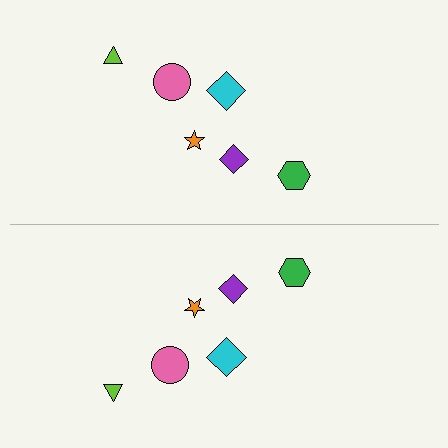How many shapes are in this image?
There are 12 shapes in this image.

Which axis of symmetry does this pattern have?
The pattern has a horizontal axis of symmetry running through the center of the image.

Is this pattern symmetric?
Yes, this pattern has bilateral (reflection) symmetry.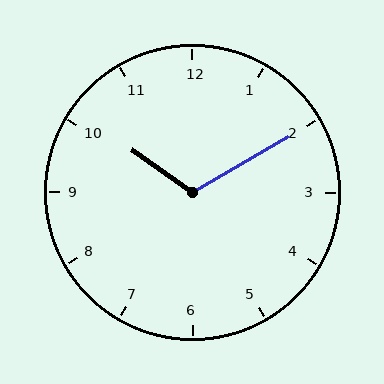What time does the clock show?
10:10.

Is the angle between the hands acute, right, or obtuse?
It is obtuse.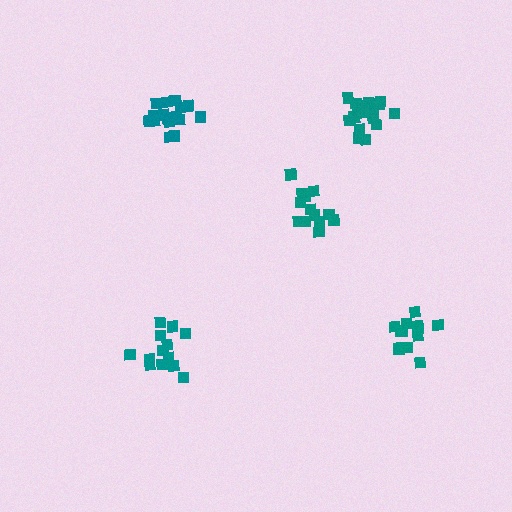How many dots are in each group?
Group 1: 14 dots, Group 2: 14 dots, Group 3: 13 dots, Group 4: 16 dots, Group 5: 18 dots (75 total).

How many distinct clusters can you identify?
There are 5 distinct clusters.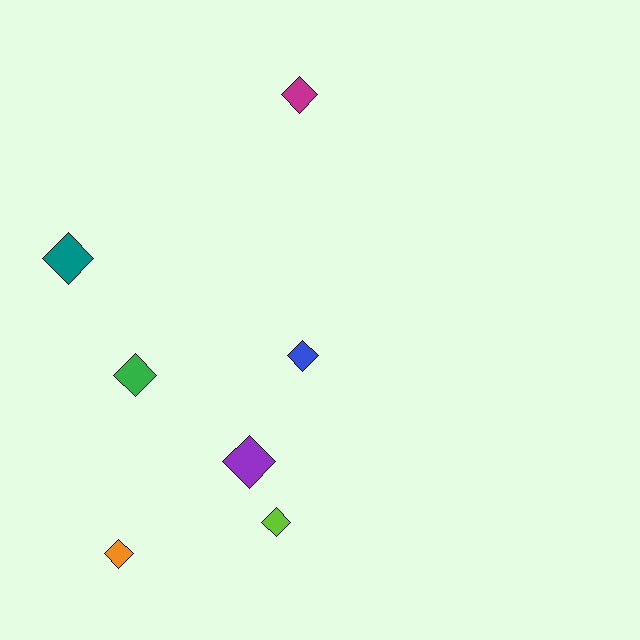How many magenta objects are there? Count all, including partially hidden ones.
There is 1 magenta object.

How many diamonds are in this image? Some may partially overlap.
There are 7 diamonds.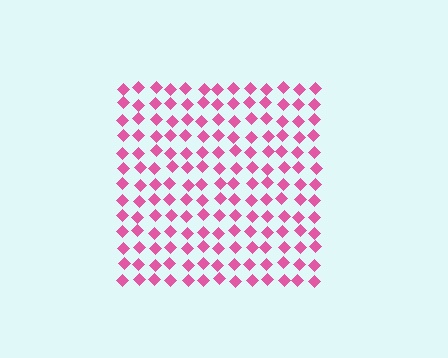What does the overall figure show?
The overall figure shows a square.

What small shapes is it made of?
It is made of small diamonds.